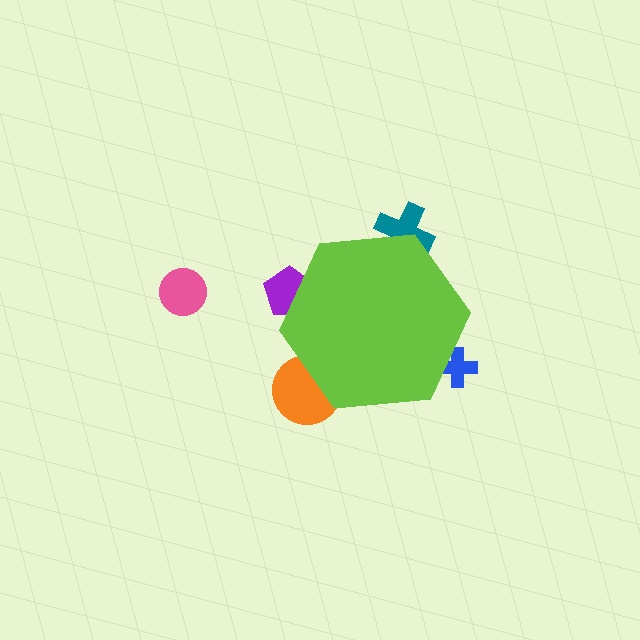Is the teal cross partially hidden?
Yes, the teal cross is partially hidden behind the lime hexagon.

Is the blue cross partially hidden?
Yes, the blue cross is partially hidden behind the lime hexagon.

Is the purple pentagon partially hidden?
Yes, the purple pentagon is partially hidden behind the lime hexagon.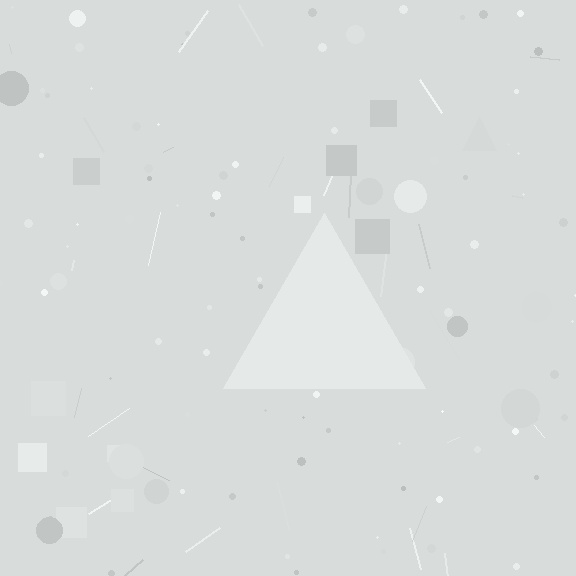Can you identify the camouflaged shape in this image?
The camouflaged shape is a triangle.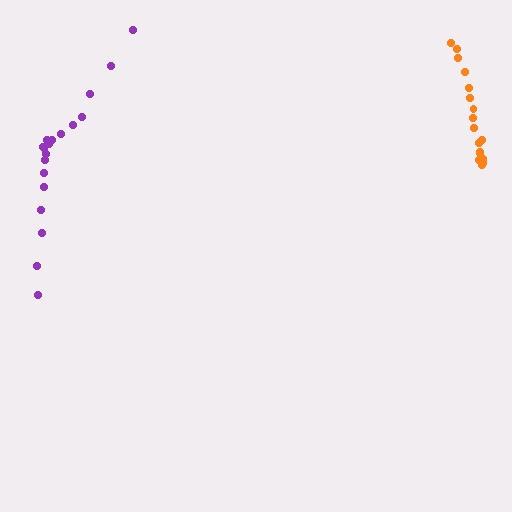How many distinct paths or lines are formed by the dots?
There are 2 distinct paths.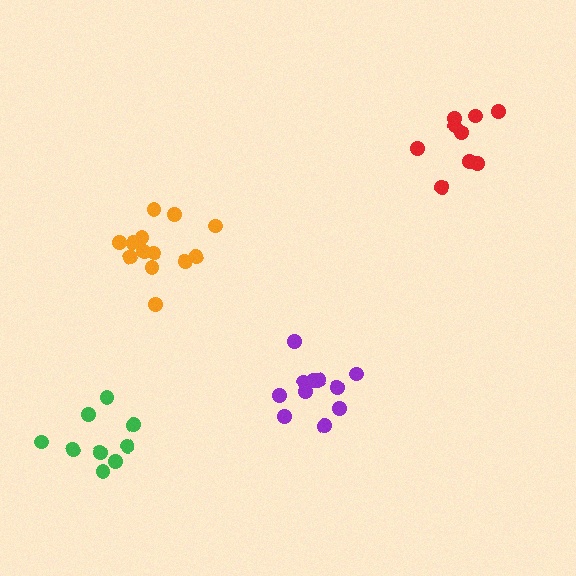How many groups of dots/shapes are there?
There are 4 groups.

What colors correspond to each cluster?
The clusters are colored: green, red, purple, orange.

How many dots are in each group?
Group 1: 9 dots, Group 2: 9 dots, Group 3: 11 dots, Group 4: 13 dots (42 total).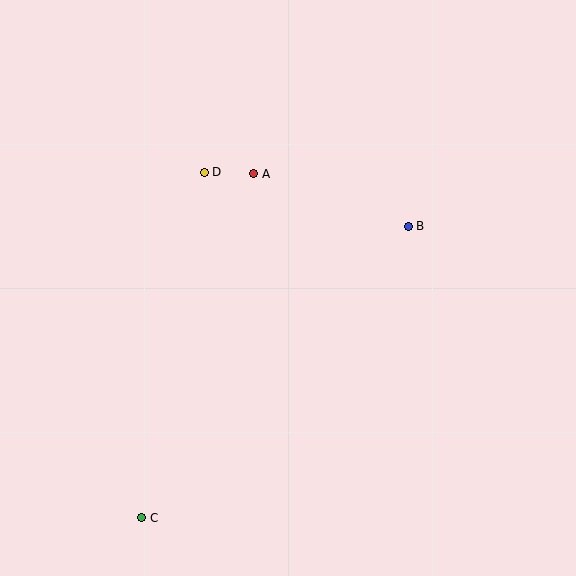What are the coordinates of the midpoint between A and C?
The midpoint between A and C is at (198, 346).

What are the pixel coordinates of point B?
Point B is at (408, 226).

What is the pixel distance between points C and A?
The distance between C and A is 362 pixels.